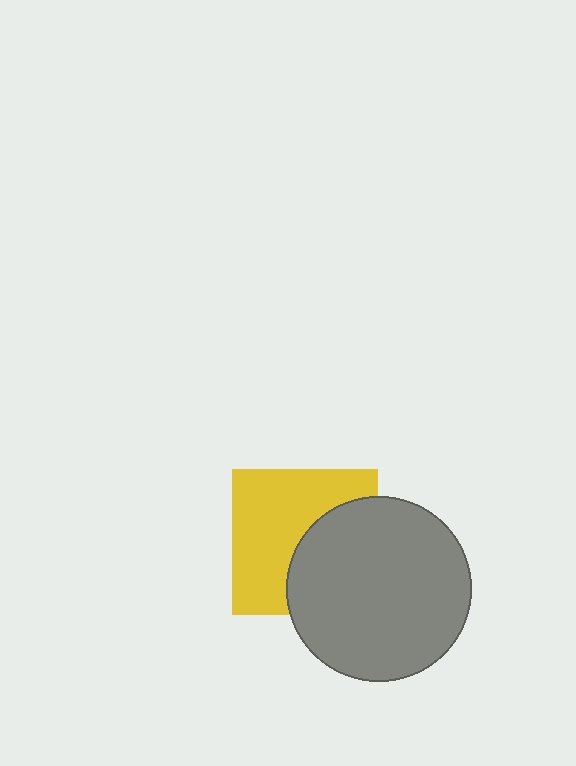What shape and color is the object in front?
The object in front is a gray circle.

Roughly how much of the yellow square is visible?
About half of it is visible (roughly 58%).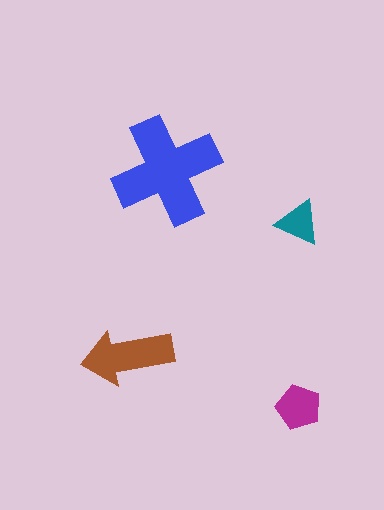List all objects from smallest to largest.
The teal triangle, the magenta pentagon, the brown arrow, the blue cross.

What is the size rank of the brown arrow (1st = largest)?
2nd.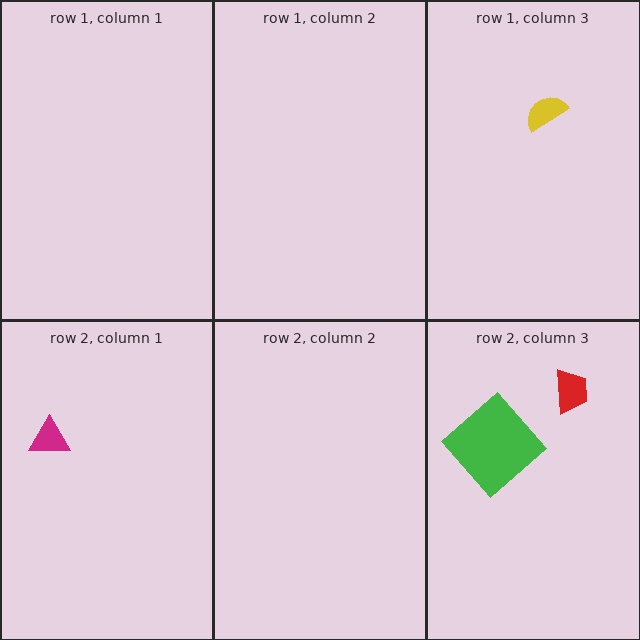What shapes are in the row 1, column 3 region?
The yellow semicircle.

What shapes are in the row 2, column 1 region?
The magenta triangle.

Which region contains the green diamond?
The row 2, column 3 region.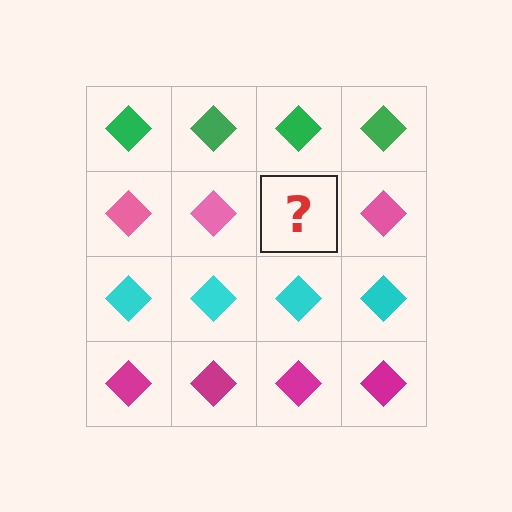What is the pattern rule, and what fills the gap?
The rule is that each row has a consistent color. The gap should be filled with a pink diamond.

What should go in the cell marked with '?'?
The missing cell should contain a pink diamond.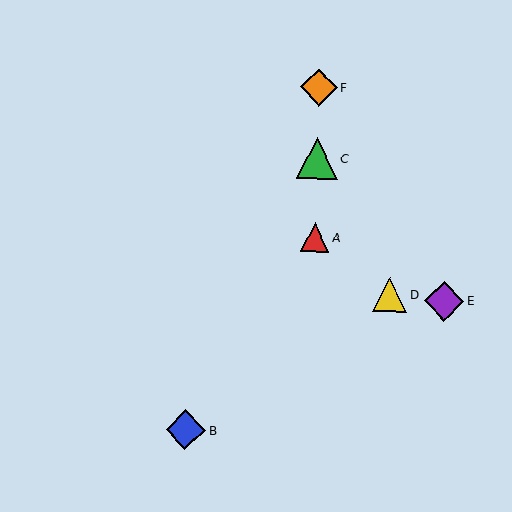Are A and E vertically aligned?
No, A is at x≈315 and E is at x≈444.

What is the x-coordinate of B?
Object B is at x≈186.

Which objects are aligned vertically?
Objects A, C, F are aligned vertically.